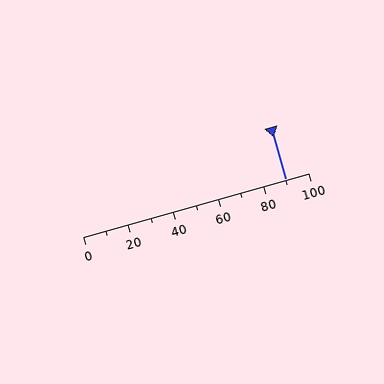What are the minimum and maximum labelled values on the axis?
The axis runs from 0 to 100.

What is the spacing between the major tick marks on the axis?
The major ticks are spaced 20 apart.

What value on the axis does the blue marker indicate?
The marker indicates approximately 90.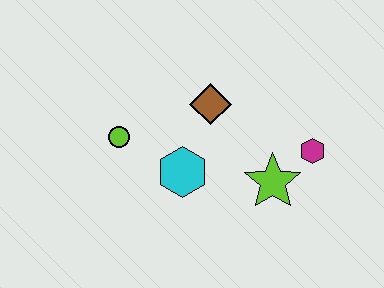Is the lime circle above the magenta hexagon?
Yes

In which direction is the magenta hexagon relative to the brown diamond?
The magenta hexagon is to the right of the brown diamond.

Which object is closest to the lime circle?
The cyan hexagon is closest to the lime circle.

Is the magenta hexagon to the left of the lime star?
No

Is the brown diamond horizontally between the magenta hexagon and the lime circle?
Yes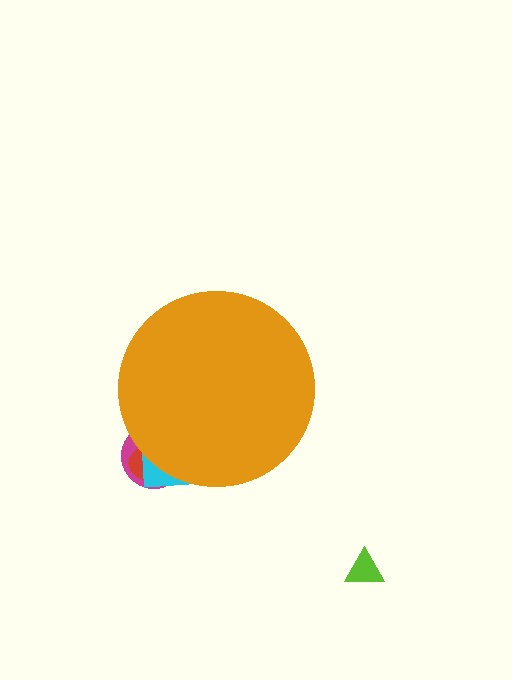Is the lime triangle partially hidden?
No, the lime triangle is fully visible.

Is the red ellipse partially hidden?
Yes, the red ellipse is partially hidden behind the orange circle.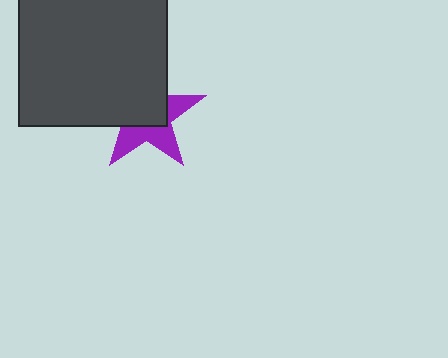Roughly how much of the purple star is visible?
A small part of it is visible (roughly 44%).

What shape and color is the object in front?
The object in front is a dark gray rectangle.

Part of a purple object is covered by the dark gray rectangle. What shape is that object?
It is a star.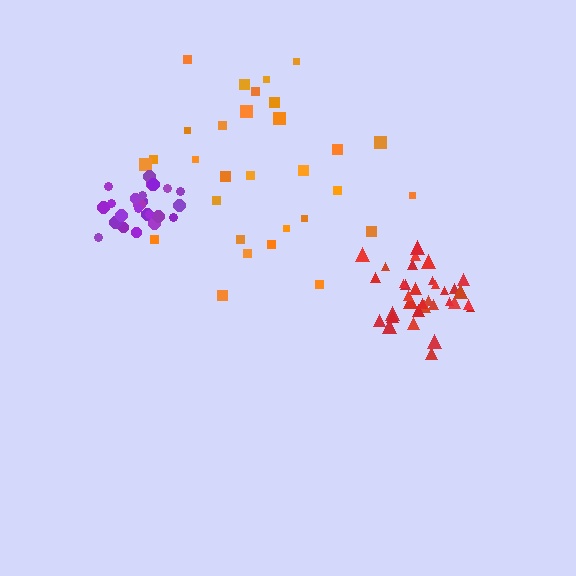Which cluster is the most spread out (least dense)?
Orange.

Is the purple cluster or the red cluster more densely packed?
Purple.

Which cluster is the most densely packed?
Purple.